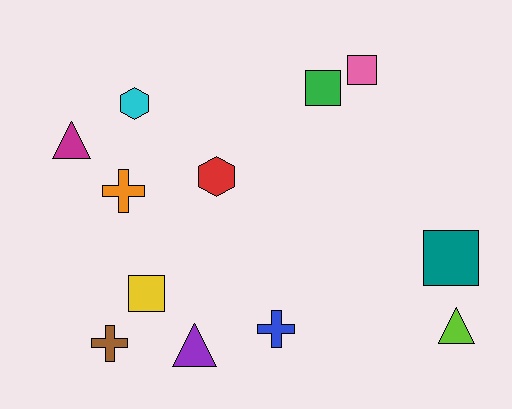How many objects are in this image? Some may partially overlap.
There are 12 objects.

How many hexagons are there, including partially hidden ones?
There are 2 hexagons.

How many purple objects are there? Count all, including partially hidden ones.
There is 1 purple object.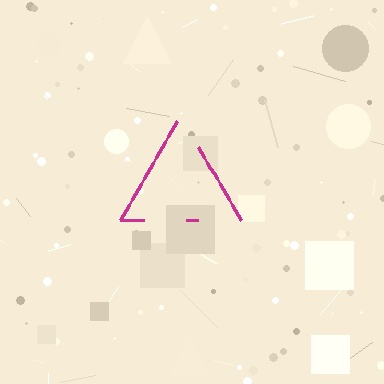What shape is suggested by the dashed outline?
The dashed outline suggests a triangle.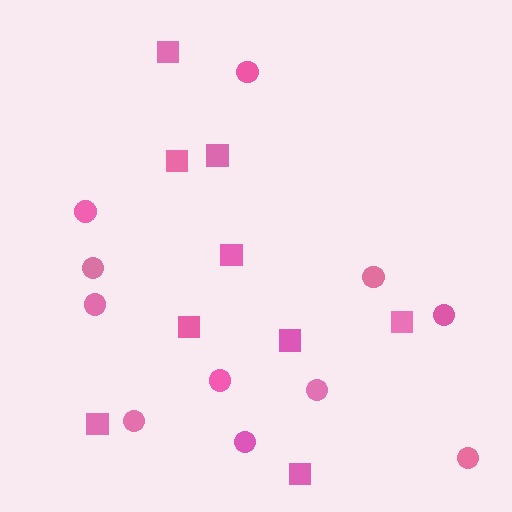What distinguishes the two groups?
There are 2 groups: one group of squares (9) and one group of circles (11).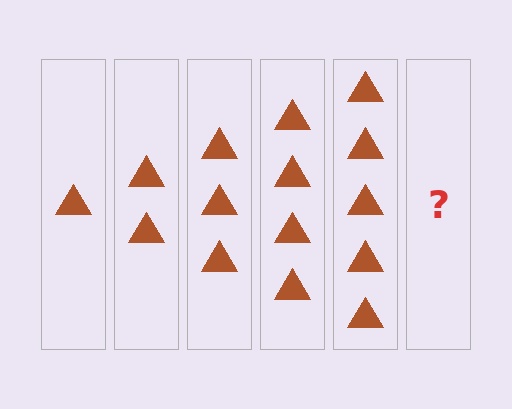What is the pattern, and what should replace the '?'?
The pattern is that each step adds one more triangle. The '?' should be 6 triangles.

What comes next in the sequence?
The next element should be 6 triangles.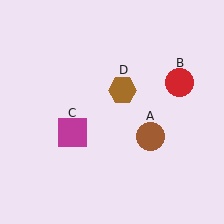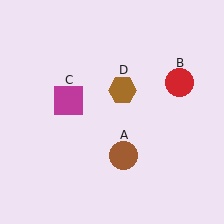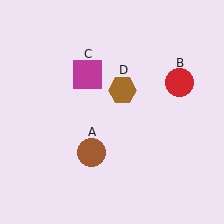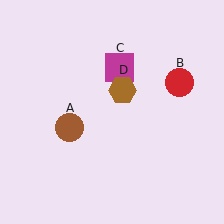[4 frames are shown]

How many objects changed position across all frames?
2 objects changed position: brown circle (object A), magenta square (object C).